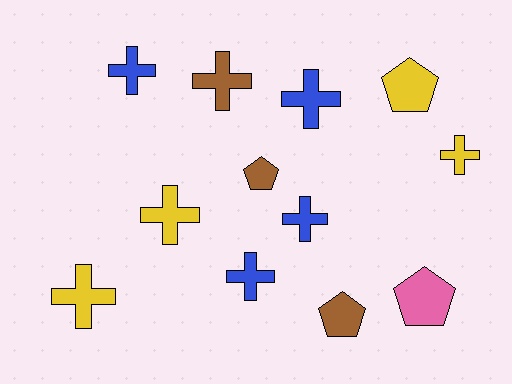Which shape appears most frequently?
Cross, with 8 objects.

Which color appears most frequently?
Blue, with 4 objects.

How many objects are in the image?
There are 12 objects.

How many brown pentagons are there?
There are 2 brown pentagons.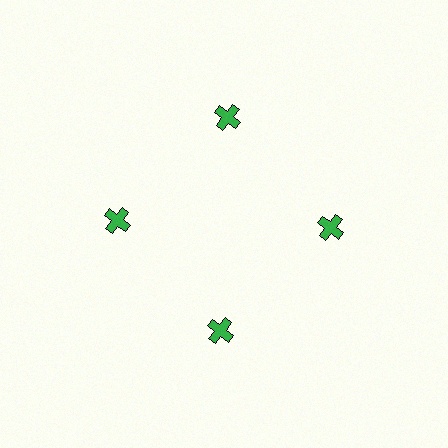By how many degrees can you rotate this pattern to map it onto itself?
The pattern maps onto itself every 90 degrees of rotation.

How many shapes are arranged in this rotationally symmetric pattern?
There are 4 shapes, arranged in 4 groups of 1.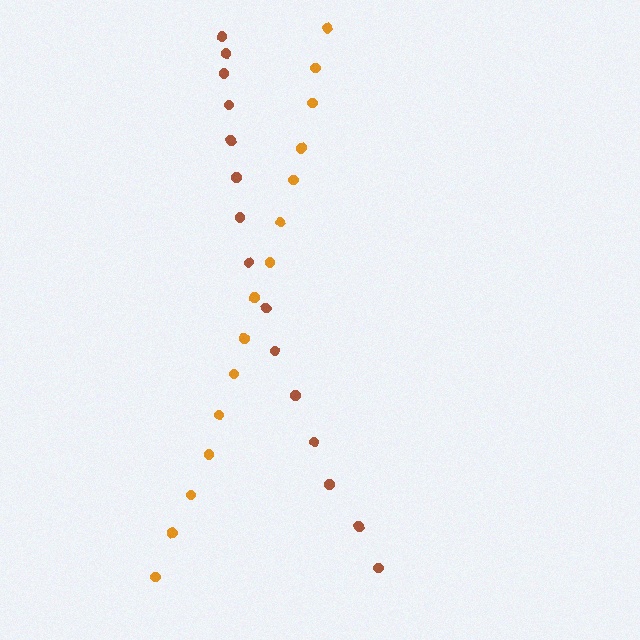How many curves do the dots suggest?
There are 2 distinct paths.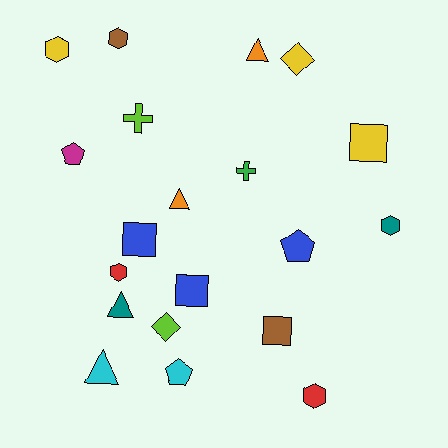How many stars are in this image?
There are no stars.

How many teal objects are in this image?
There are 2 teal objects.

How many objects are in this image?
There are 20 objects.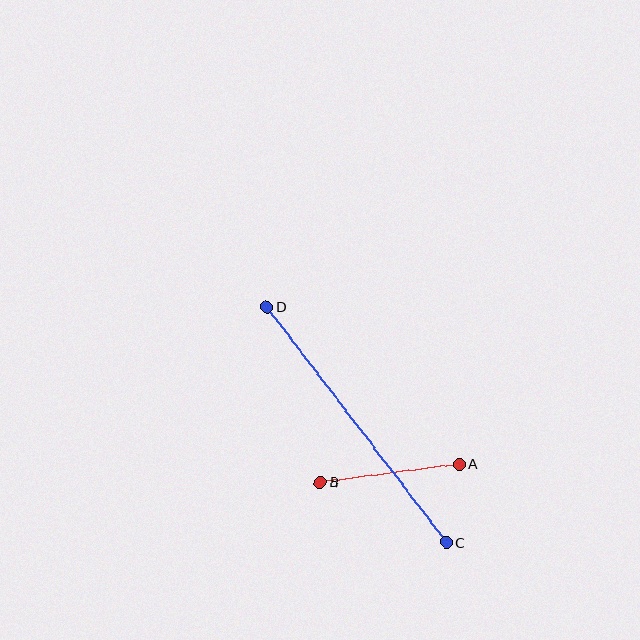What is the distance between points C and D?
The distance is approximately 296 pixels.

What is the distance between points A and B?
The distance is approximately 140 pixels.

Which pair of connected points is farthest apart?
Points C and D are farthest apart.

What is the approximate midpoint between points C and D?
The midpoint is at approximately (356, 424) pixels.